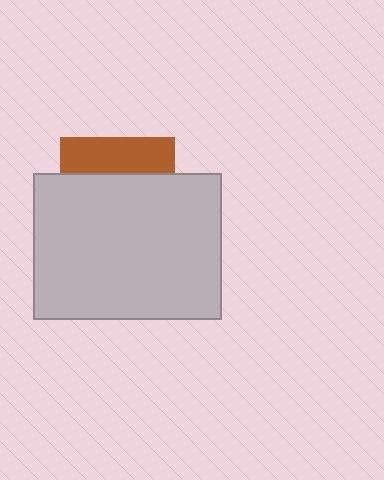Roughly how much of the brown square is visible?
A small part of it is visible (roughly 32%).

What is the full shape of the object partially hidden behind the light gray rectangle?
The partially hidden object is a brown square.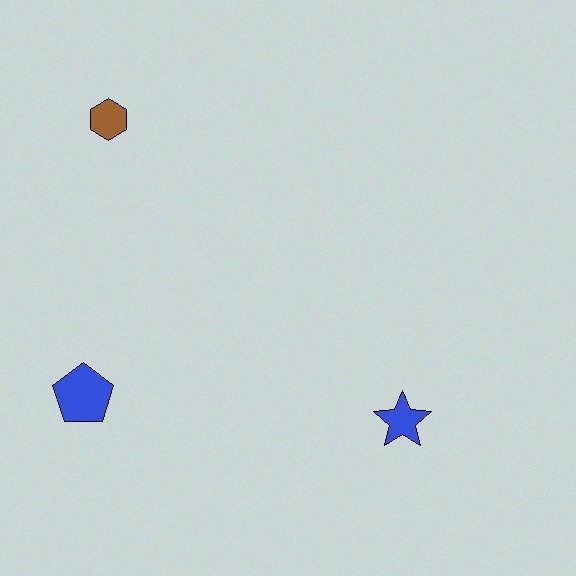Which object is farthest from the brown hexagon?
The blue star is farthest from the brown hexagon.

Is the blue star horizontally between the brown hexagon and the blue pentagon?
No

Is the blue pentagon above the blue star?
Yes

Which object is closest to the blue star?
The blue pentagon is closest to the blue star.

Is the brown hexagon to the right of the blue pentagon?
Yes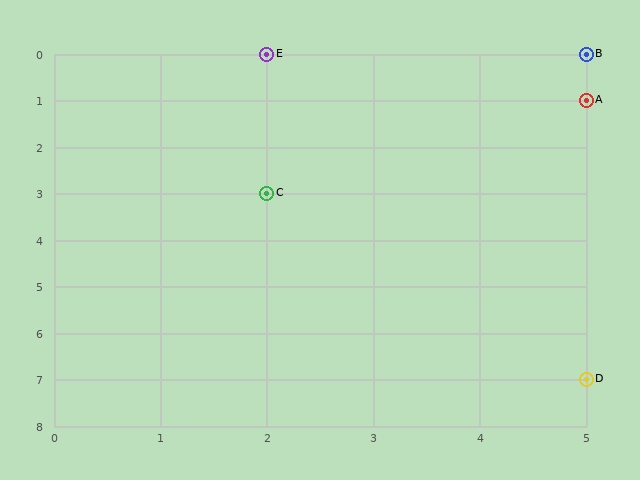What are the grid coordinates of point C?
Point C is at grid coordinates (2, 3).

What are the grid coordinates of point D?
Point D is at grid coordinates (5, 7).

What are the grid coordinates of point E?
Point E is at grid coordinates (2, 0).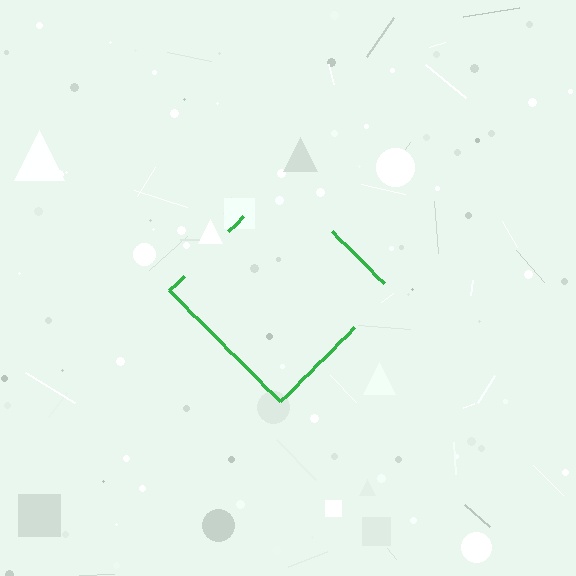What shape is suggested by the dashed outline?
The dashed outline suggests a diamond.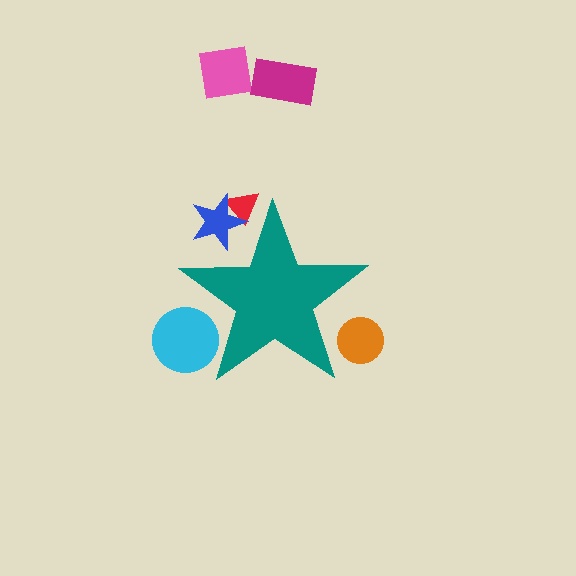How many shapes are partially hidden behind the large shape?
4 shapes are partially hidden.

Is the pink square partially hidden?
No, the pink square is fully visible.